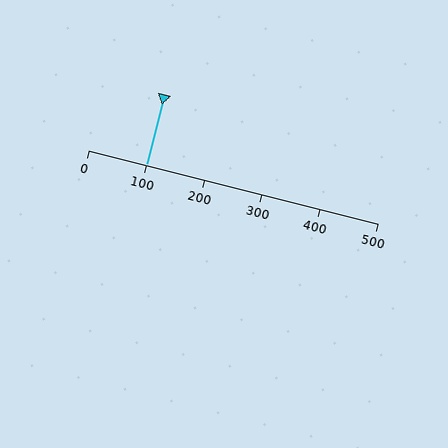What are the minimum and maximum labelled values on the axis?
The axis runs from 0 to 500.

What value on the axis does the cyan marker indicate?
The marker indicates approximately 100.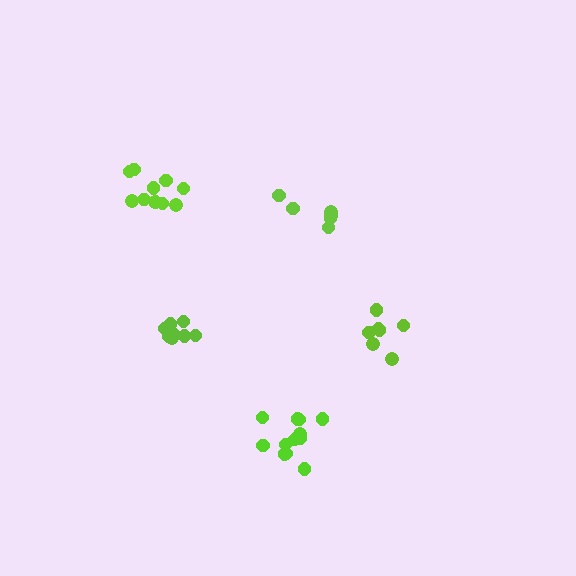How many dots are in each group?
Group 1: 6 dots, Group 2: 8 dots, Group 3: 7 dots, Group 4: 12 dots, Group 5: 11 dots (44 total).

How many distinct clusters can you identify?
There are 5 distinct clusters.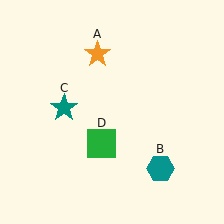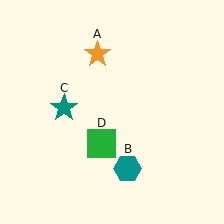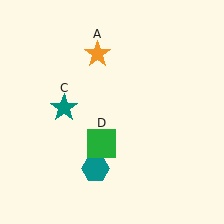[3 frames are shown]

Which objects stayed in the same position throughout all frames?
Orange star (object A) and teal star (object C) and green square (object D) remained stationary.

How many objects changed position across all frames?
1 object changed position: teal hexagon (object B).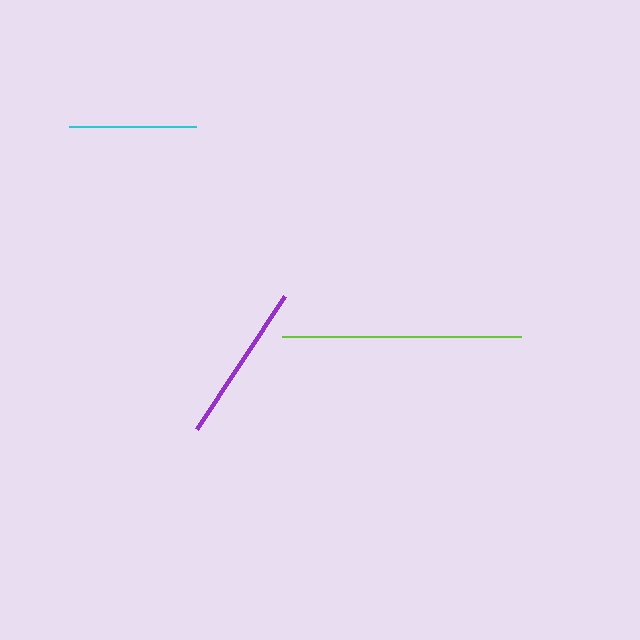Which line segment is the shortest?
The cyan line is the shortest at approximately 127 pixels.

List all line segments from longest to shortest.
From longest to shortest: lime, purple, cyan.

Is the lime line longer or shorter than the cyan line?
The lime line is longer than the cyan line.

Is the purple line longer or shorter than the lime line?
The lime line is longer than the purple line.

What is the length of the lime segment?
The lime segment is approximately 239 pixels long.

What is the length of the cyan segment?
The cyan segment is approximately 127 pixels long.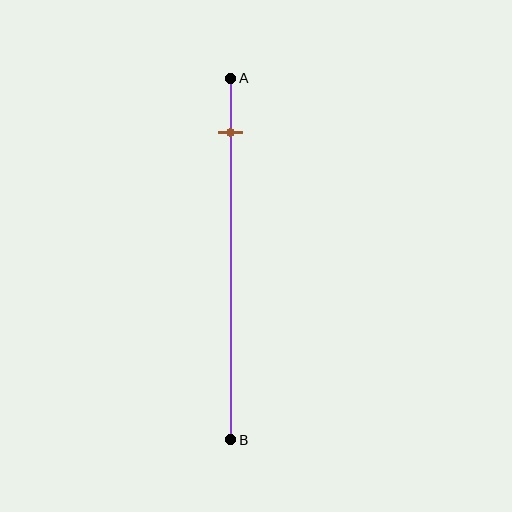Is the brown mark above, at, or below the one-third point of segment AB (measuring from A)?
The brown mark is above the one-third point of segment AB.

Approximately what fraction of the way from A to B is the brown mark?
The brown mark is approximately 15% of the way from A to B.